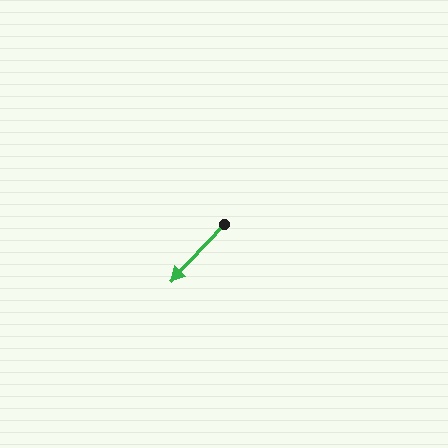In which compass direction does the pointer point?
Southwest.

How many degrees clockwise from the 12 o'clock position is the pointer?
Approximately 223 degrees.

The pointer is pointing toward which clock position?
Roughly 7 o'clock.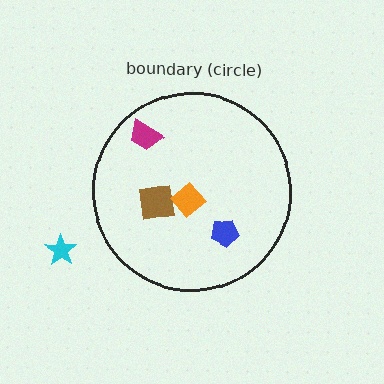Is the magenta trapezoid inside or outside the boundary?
Inside.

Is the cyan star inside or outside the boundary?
Outside.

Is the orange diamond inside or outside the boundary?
Inside.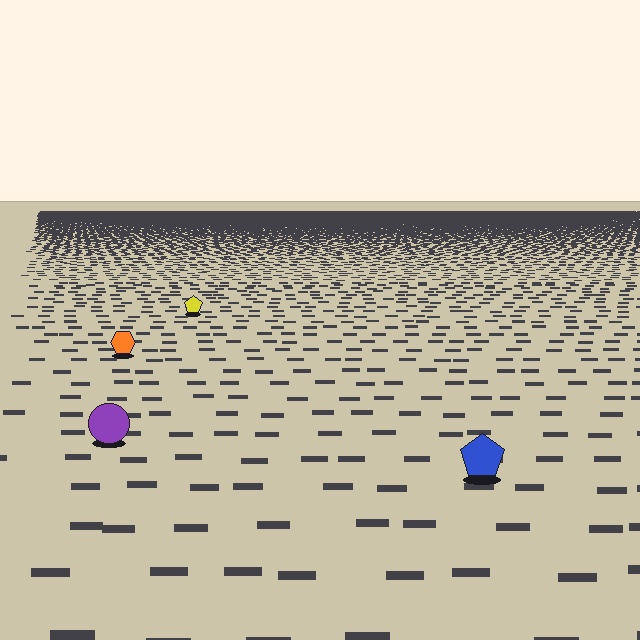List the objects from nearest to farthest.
From nearest to farthest: the blue pentagon, the purple circle, the orange hexagon, the yellow pentagon.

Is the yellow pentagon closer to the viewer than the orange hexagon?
No. The orange hexagon is closer — you can tell from the texture gradient: the ground texture is coarser near it.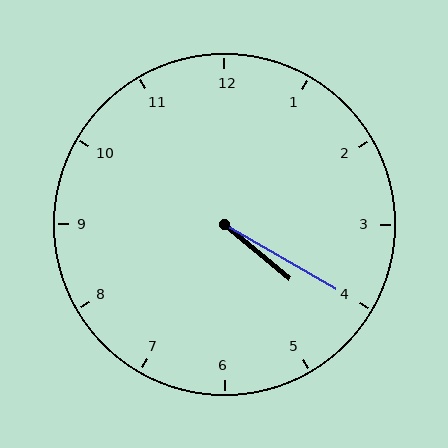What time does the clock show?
4:20.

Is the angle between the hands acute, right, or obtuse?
It is acute.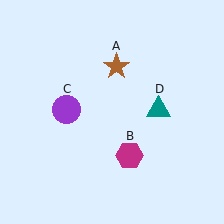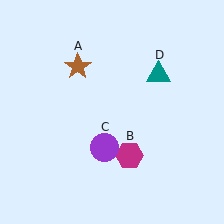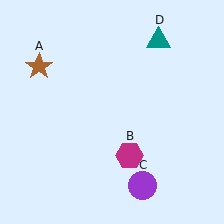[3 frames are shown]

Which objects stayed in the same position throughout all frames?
Magenta hexagon (object B) remained stationary.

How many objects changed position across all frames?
3 objects changed position: brown star (object A), purple circle (object C), teal triangle (object D).